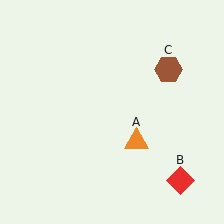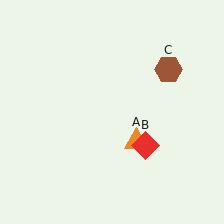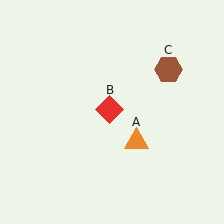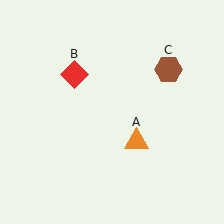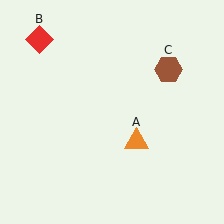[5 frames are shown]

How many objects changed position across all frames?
1 object changed position: red diamond (object B).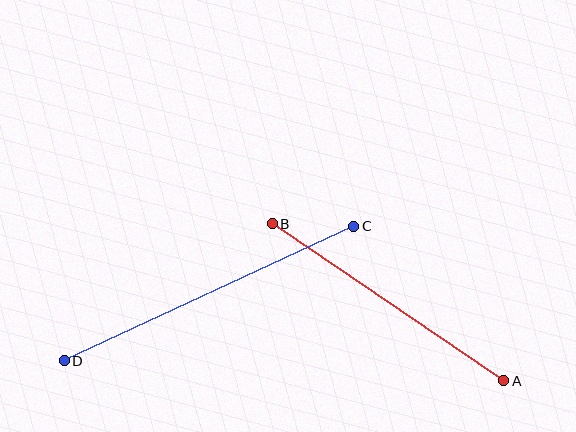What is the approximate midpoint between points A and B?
The midpoint is at approximately (388, 302) pixels.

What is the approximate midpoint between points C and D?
The midpoint is at approximately (209, 294) pixels.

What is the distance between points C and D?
The distance is approximately 319 pixels.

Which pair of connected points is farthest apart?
Points C and D are farthest apart.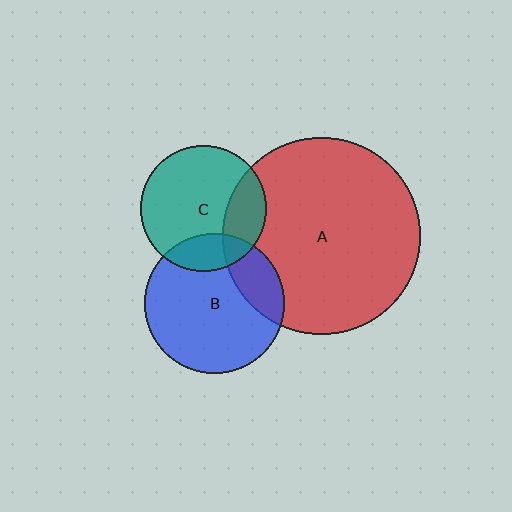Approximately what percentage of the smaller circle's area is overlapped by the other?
Approximately 25%.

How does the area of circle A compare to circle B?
Approximately 2.0 times.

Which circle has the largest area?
Circle A (red).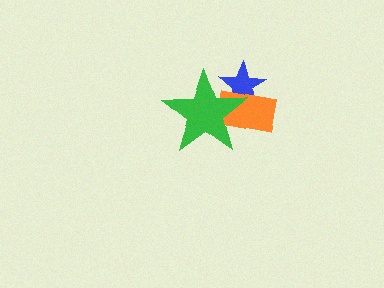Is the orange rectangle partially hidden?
Yes, it is partially covered by another shape.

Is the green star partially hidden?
No, no other shape covers it.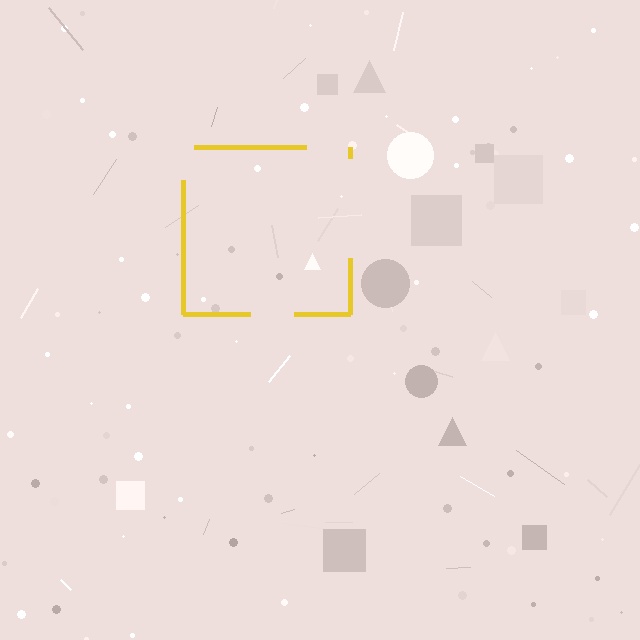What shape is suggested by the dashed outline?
The dashed outline suggests a square.